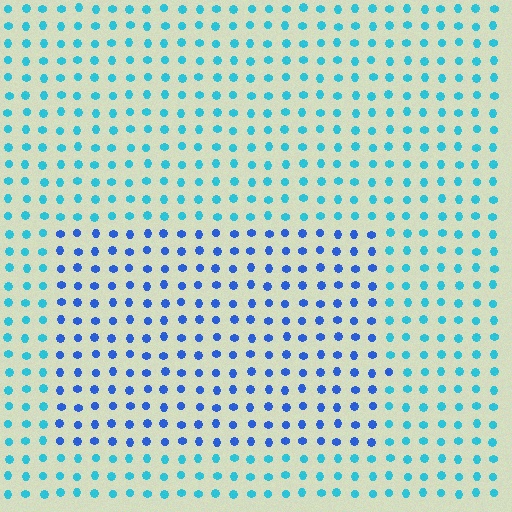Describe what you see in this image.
The image is filled with small cyan elements in a uniform arrangement. A rectangle-shaped region is visible where the elements are tinted to a slightly different hue, forming a subtle color boundary.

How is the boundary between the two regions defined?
The boundary is defined purely by a slight shift in hue (about 35 degrees). Spacing, size, and orientation are identical on both sides.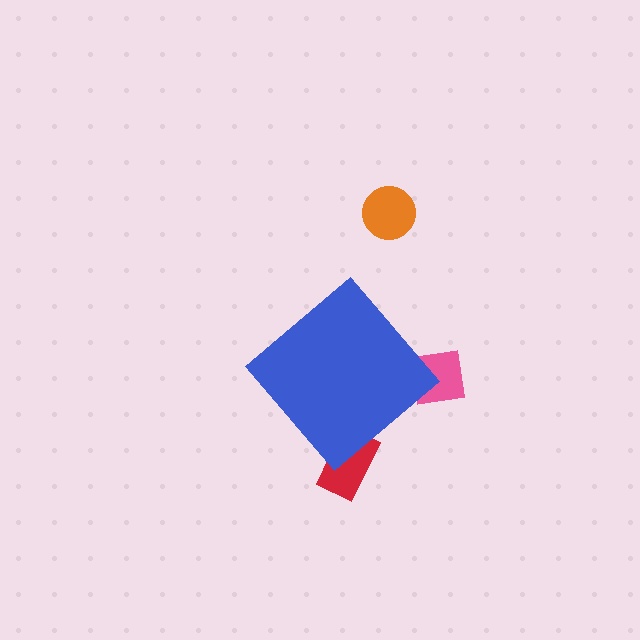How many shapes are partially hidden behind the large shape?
2 shapes are partially hidden.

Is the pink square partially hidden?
Yes, the pink square is partially hidden behind the blue diamond.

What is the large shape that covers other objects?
A blue diamond.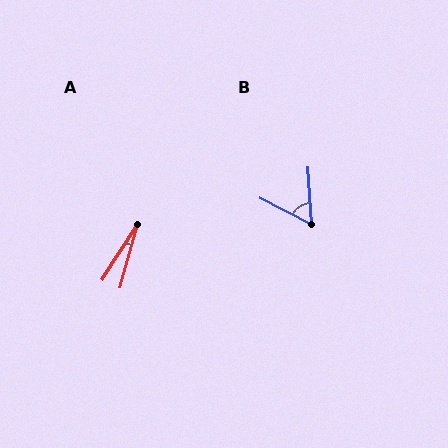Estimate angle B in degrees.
Approximately 59 degrees.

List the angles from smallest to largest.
A (17°), B (59°).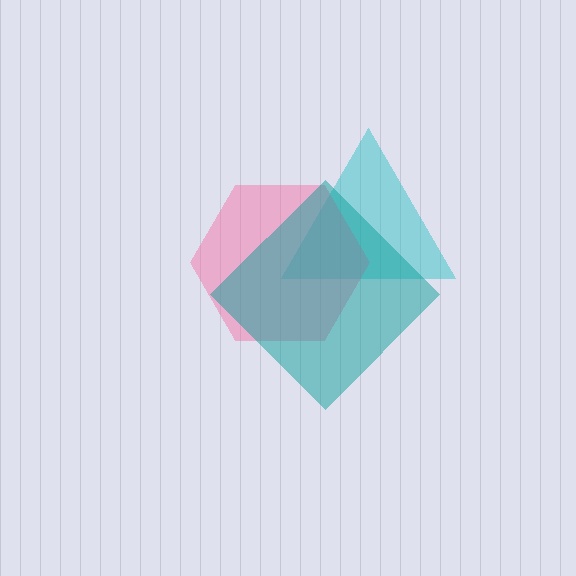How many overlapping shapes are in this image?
There are 3 overlapping shapes in the image.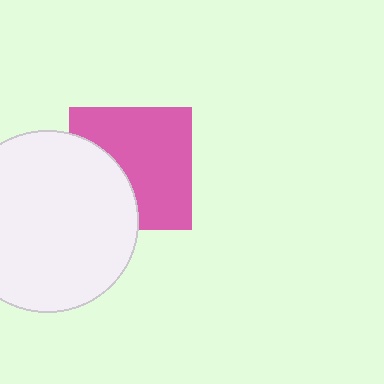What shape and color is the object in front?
The object in front is a white circle.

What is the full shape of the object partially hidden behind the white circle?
The partially hidden object is a pink square.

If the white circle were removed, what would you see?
You would see the complete pink square.